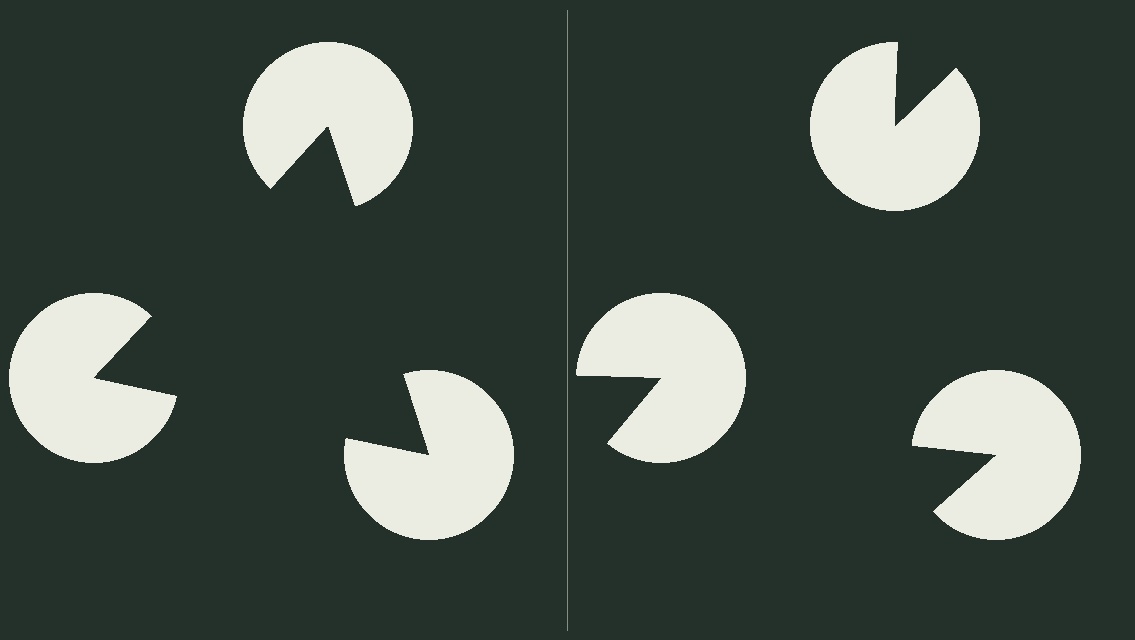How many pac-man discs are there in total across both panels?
6 — 3 on each side.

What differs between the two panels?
The pac-man discs are positioned identically on both sides; only the wedge orientations differ. On the left they align to a triangle; on the right they are misaligned.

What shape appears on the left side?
An illusory triangle.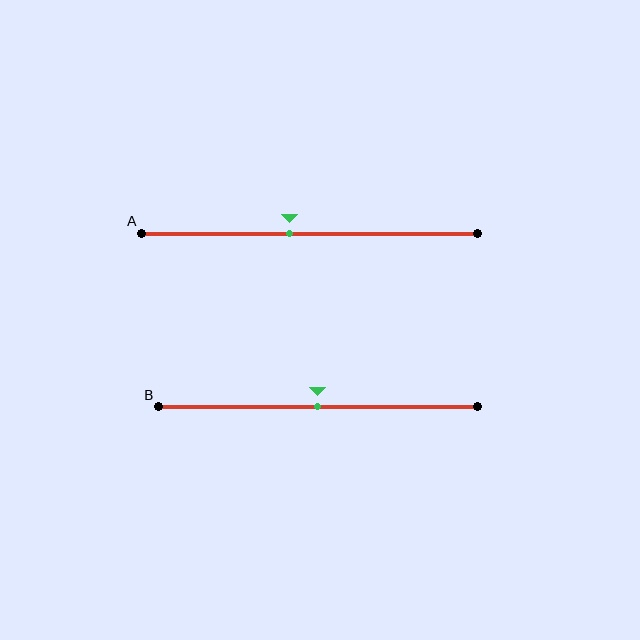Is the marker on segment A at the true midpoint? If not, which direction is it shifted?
No, the marker on segment A is shifted to the left by about 6% of the segment length.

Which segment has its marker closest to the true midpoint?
Segment B has its marker closest to the true midpoint.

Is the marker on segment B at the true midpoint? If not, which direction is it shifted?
Yes, the marker on segment B is at the true midpoint.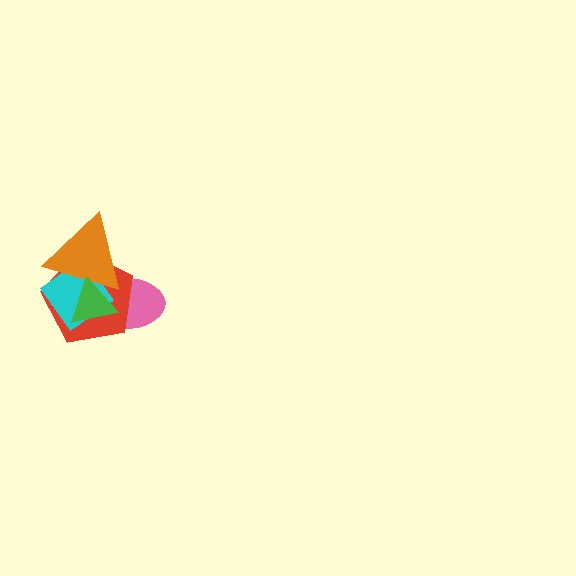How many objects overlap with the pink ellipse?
4 objects overlap with the pink ellipse.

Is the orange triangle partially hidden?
Yes, it is partially covered by another shape.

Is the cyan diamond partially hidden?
Yes, it is partially covered by another shape.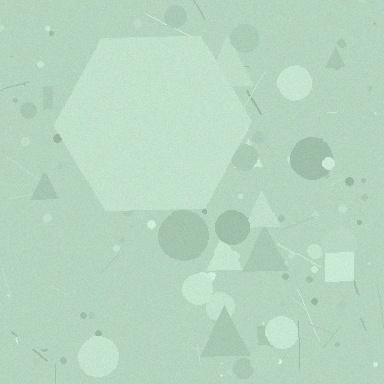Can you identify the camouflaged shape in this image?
The camouflaged shape is a hexagon.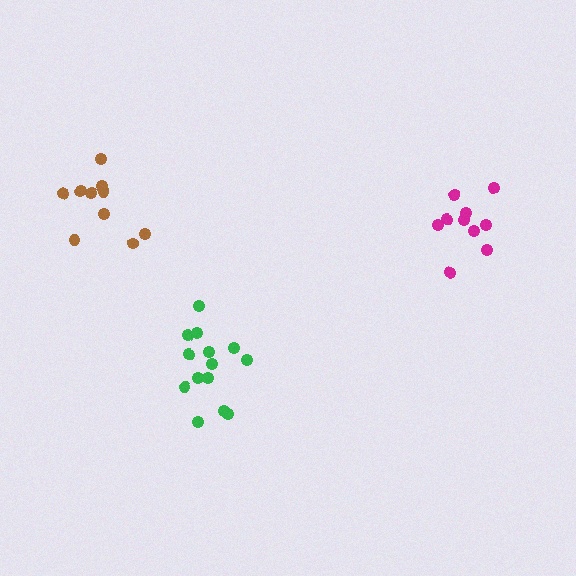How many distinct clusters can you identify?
There are 3 distinct clusters.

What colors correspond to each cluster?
The clusters are colored: brown, magenta, green.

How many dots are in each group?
Group 1: 10 dots, Group 2: 10 dots, Group 3: 14 dots (34 total).